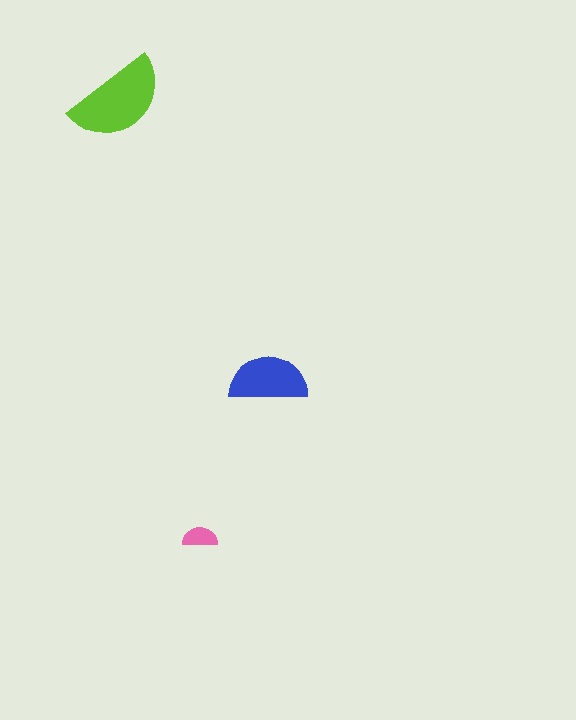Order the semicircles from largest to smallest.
the lime one, the blue one, the pink one.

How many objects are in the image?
There are 3 objects in the image.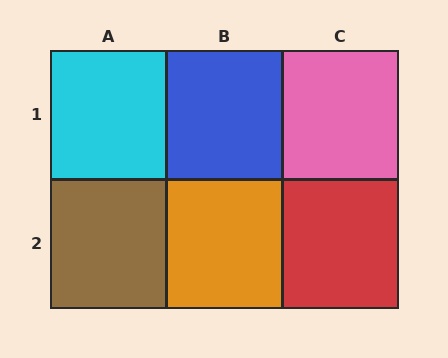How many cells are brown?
1 cell is brown.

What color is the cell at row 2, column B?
Orange.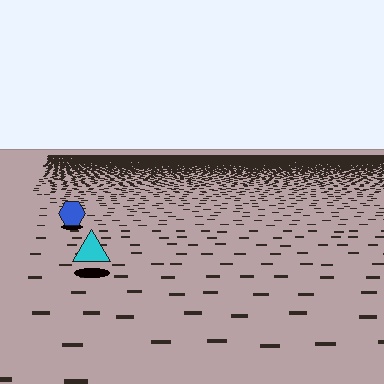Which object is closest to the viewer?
The cyan triangle is closest. The texture marks near it are larger and more spread out.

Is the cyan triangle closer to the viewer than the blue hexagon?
Yes. The cyan triangle is closer — you can tell from the texture gradient: the ground texture is coarser near it.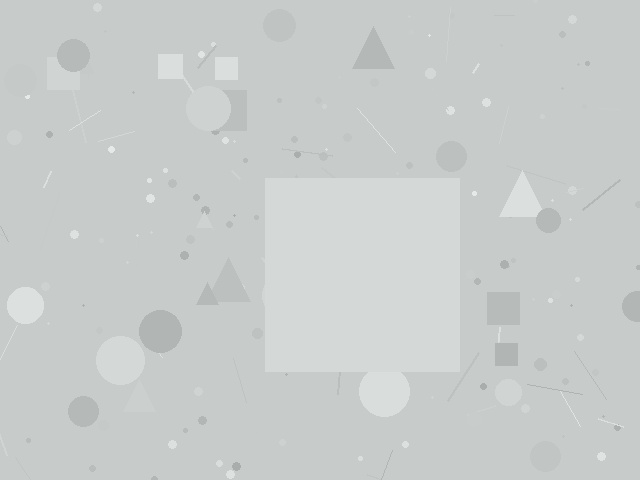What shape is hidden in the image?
A square is hidden in the image.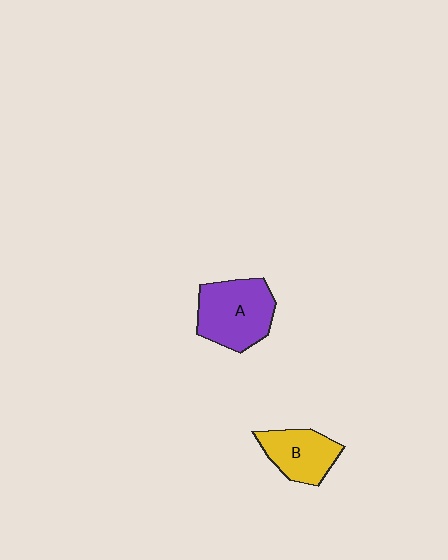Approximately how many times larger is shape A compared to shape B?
Approximately 1.4 times.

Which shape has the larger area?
Shape A (purple).